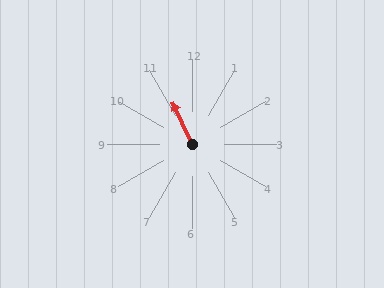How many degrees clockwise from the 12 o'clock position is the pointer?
Approximately 335 degrees.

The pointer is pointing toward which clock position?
Roughly 11 o'clock.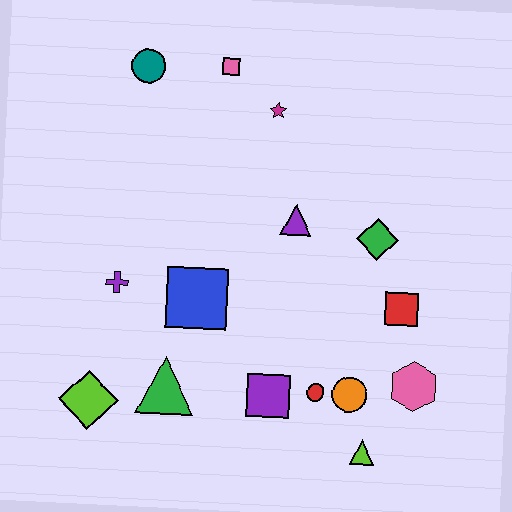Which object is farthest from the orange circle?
The teal circle is farthest from the orange circle.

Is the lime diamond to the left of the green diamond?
Yes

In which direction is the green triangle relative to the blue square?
The green triangle is below the blue square.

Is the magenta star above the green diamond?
Yes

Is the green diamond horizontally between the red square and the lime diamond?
Yes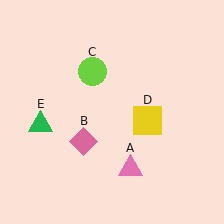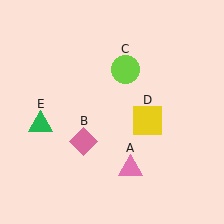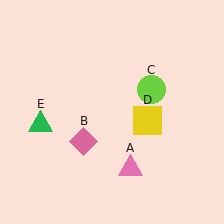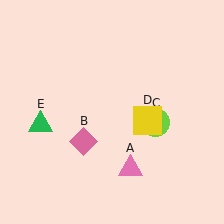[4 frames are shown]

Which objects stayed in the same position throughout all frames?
Pink triangle (object A) and pink diamond (object B) and yellow square (object D) and green triangle (object E) remained stationary.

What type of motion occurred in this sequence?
The lime circle (object C) rotated clockwise around the center of the scene.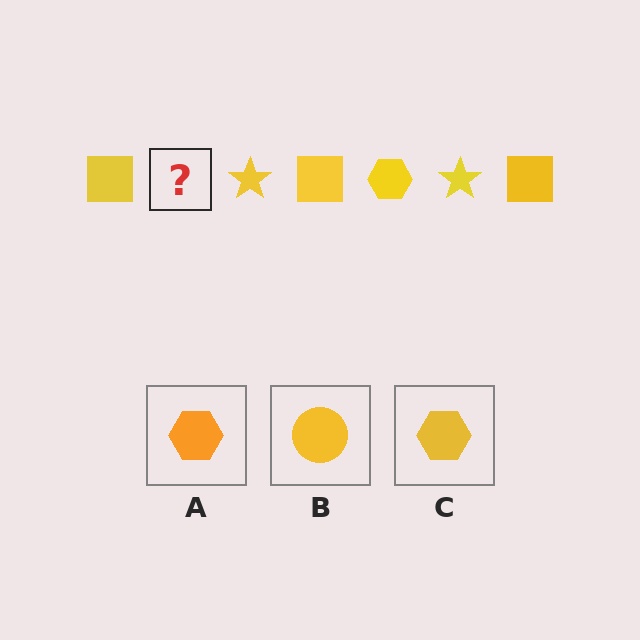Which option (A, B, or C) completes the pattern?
C.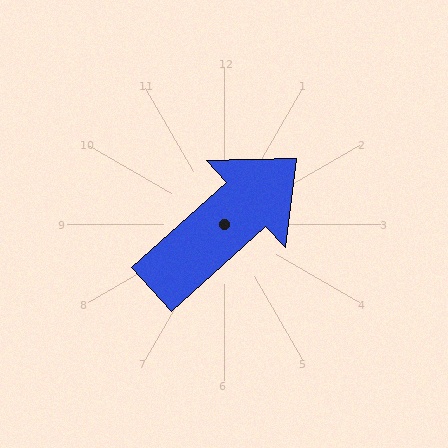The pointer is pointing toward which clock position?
Roughly 2 o'clock.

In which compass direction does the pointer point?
Northeast.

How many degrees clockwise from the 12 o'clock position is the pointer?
Approximately 48 degrees.